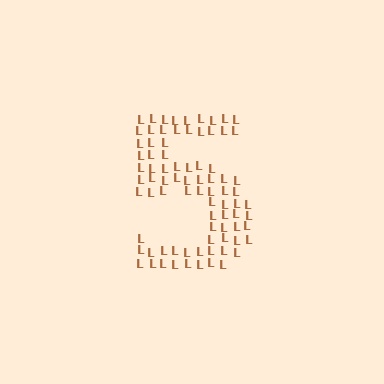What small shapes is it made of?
It is made of small letter L's.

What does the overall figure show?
The overall figure shows the digit 5.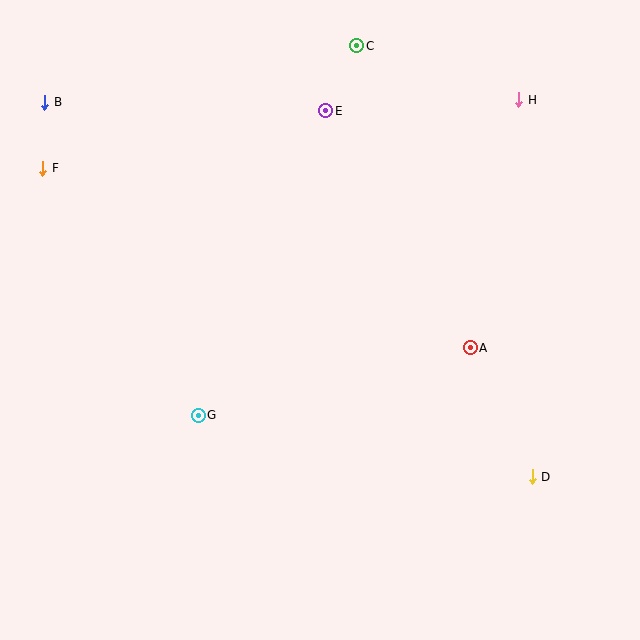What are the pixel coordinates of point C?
Point C is at (357, 46).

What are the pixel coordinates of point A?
Point A is at (470, 348).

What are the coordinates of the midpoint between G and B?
The midpoint between G and B is at (121, 259).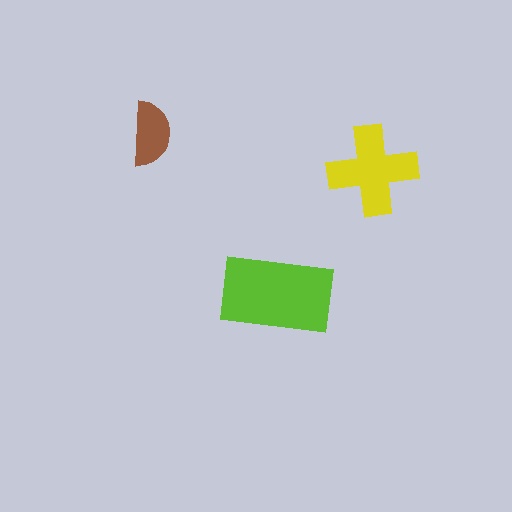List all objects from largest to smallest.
The lime rectangle, the yellow cross, the brown semicircle.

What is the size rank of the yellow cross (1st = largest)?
2nd.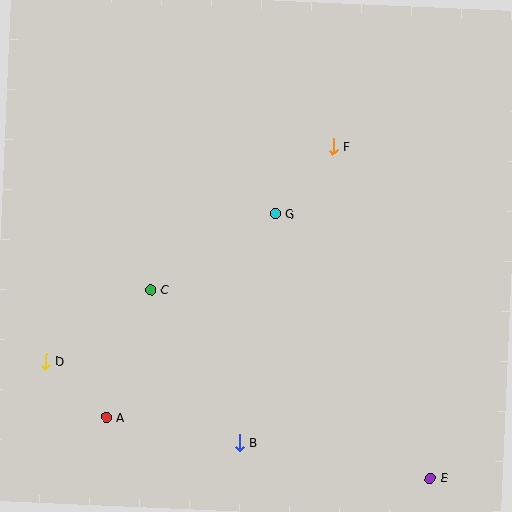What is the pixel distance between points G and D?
The distance between G and D is 273 pixels.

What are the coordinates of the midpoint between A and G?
The midpoint between A and G is at (191, 316).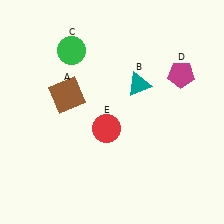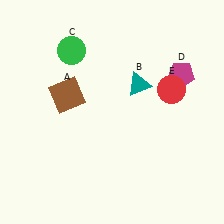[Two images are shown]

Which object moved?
The red circle (E) moved right.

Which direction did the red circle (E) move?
The red circle (E) moved right.